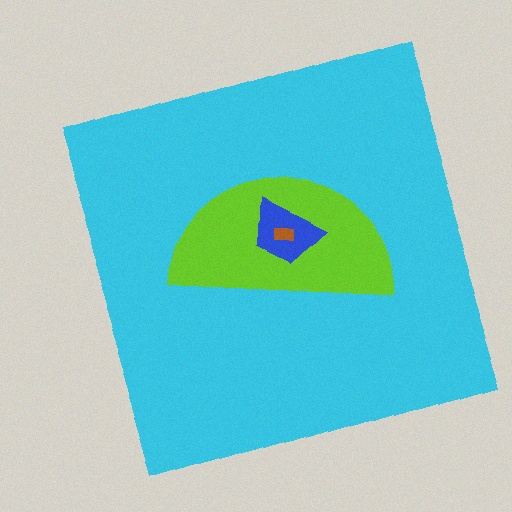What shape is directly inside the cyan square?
The lime semicircle.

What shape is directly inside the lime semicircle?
The blue trapezoid.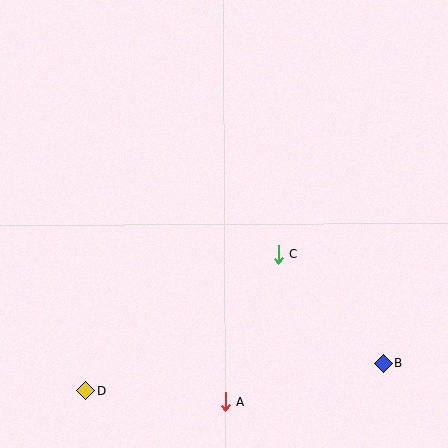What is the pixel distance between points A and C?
The distance between A and C is 157 pixels.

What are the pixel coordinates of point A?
Point A is at (225, 402).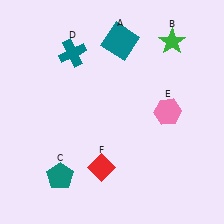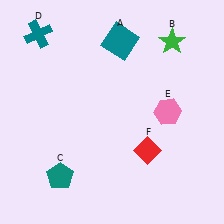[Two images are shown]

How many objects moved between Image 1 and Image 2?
2 objects moved between the two images.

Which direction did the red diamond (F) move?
The red diamond (F) moved right.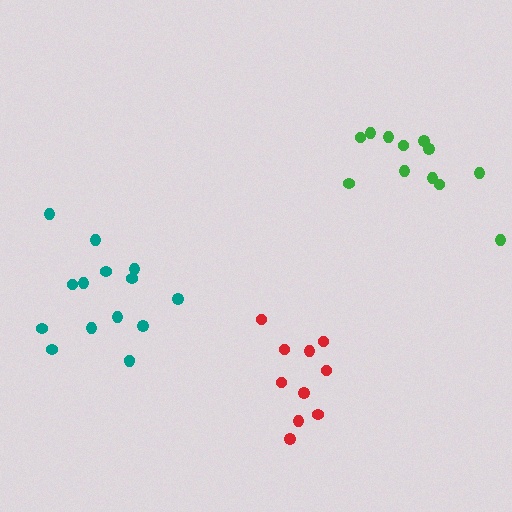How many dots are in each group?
Group 1: 12 dots, Group 2: 10 dots, Group 3: 15 dots (37 total).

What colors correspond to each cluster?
The clusters are colored: green, red, teal.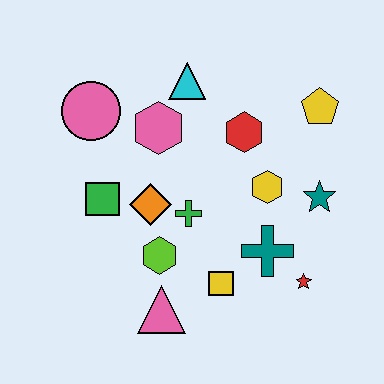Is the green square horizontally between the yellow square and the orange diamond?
No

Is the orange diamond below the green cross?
No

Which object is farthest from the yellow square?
The pink circle is farthest from the yellow square.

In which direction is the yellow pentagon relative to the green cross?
The yellow pentagon is to the right of the green cross.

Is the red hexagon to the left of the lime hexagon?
No